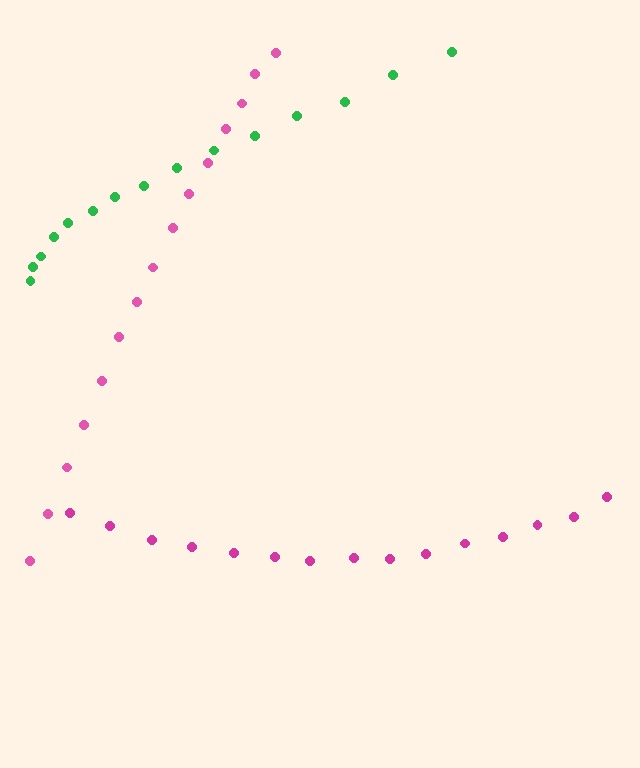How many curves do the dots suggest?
There are 3 distinct paths.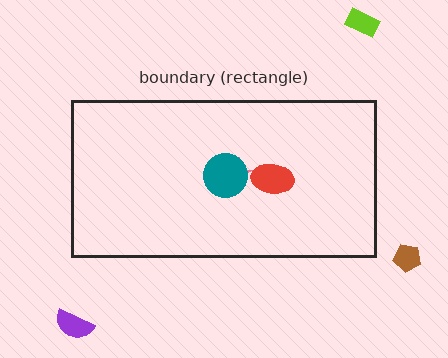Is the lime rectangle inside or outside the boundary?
Outside.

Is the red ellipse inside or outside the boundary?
Inside.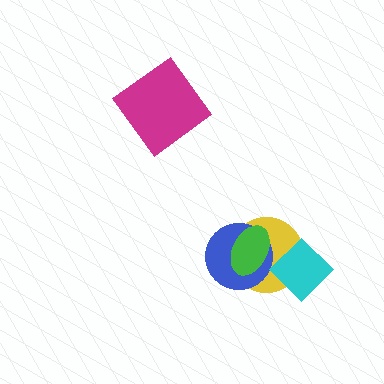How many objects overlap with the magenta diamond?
0 objects overlap with the magenta diamond.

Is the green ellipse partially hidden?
No, no other shape covers it.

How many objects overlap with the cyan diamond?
1 object overlaps with the cyan diamond.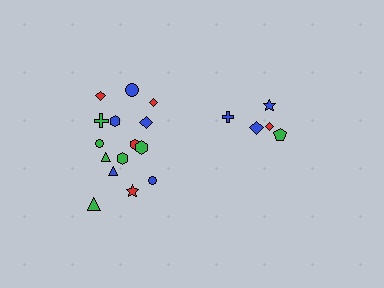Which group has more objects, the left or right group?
The left group.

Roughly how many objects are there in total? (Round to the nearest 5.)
Roughly 20 objects in total.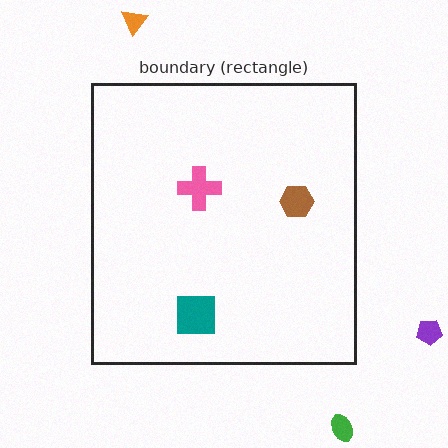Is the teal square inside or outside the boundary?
Inside.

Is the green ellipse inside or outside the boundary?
Outside.